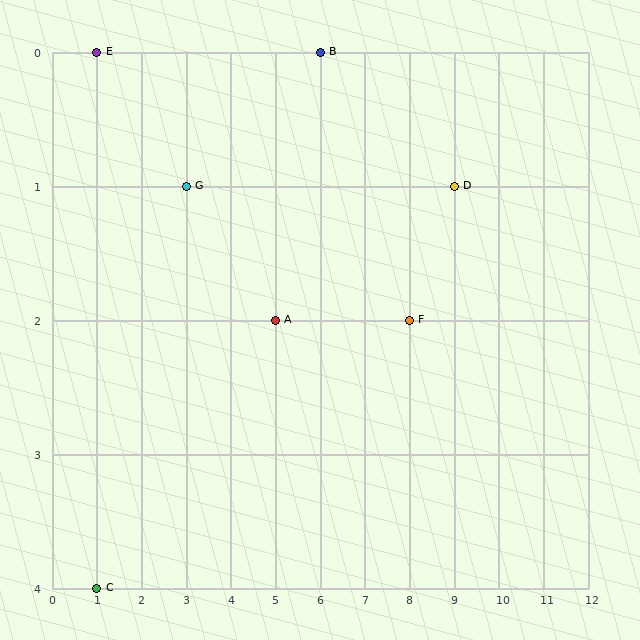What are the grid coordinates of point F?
Point F is at grid coordinates (8, 2).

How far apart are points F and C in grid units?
Points F and C are 7 columns and 2 rows apart (about 7.3 grid units diagonally).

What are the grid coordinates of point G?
Point G is at grid coordinates (3, 1).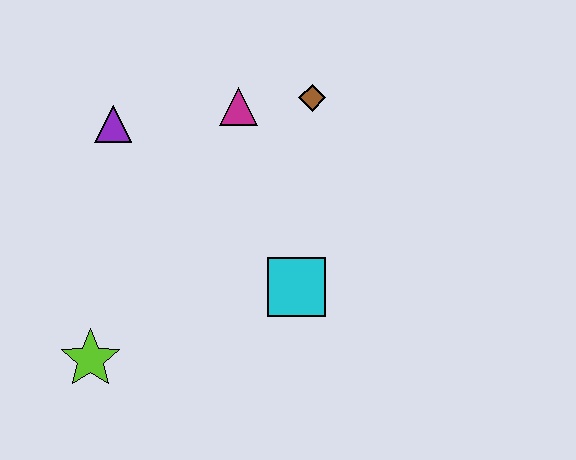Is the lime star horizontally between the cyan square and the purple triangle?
No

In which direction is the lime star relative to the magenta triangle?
The lime star is below the magenta triangle.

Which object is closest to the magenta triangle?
The brown diamond is closest to the magenta triangle.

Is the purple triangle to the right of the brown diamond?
No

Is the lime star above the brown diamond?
No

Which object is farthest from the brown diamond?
The lime star is farthest from the brown diamond.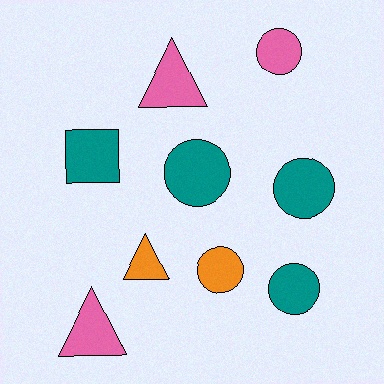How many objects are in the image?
There are 9 objects.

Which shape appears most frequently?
Circle, with 5 objects.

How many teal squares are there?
There is 1 teal square.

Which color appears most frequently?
Teal, with 4 objects.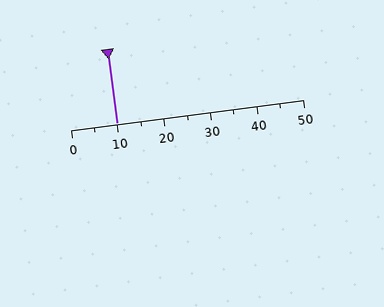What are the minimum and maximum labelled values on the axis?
The axis runs from 0 to 50.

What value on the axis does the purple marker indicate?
The marker indicates approximately 10.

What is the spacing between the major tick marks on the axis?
The major ticks are spaced 10 apart.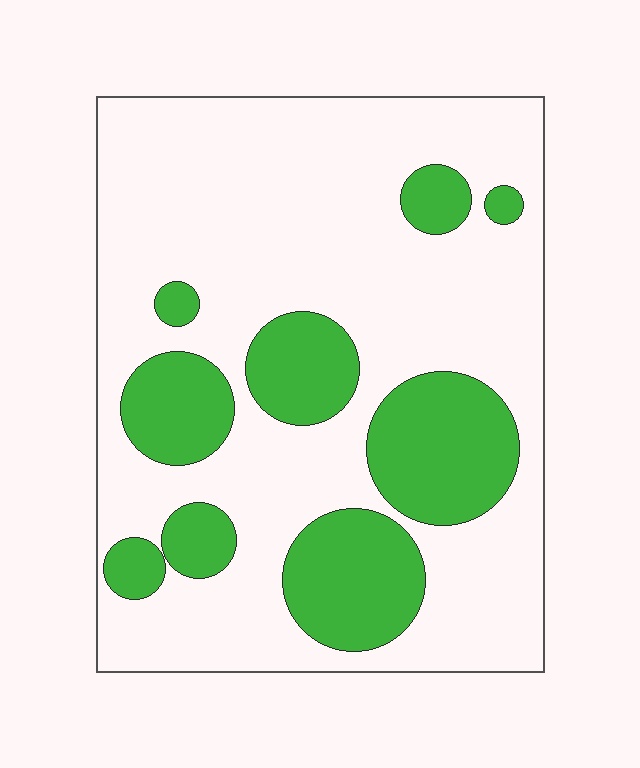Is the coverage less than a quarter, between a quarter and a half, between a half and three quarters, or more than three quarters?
Between a quarter and a half.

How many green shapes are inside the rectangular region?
9.